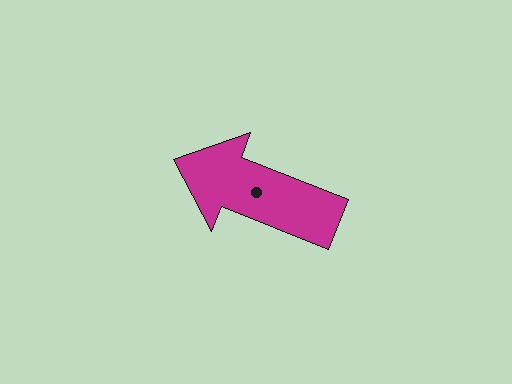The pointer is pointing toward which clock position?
Roughly 10 o'clock.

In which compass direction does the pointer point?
West.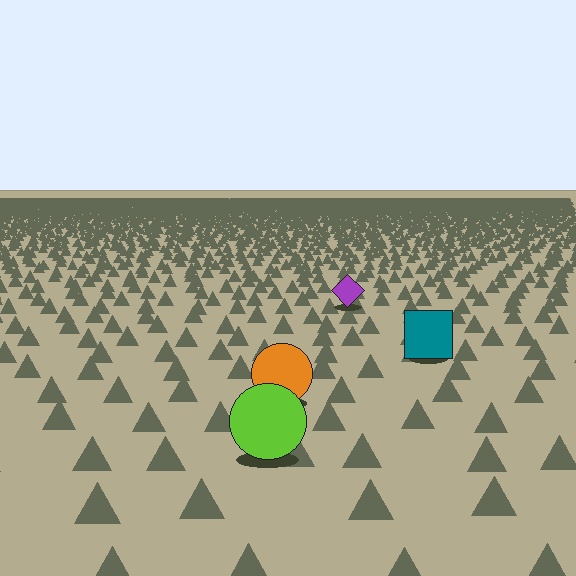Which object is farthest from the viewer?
The purple diamond is farthest from the viewer. It appears smaller and the ground texture around it is denser.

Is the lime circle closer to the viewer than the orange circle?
Yes. The lime circle is closer — you can tell from the texture gradient: the ground texture is coarser near it.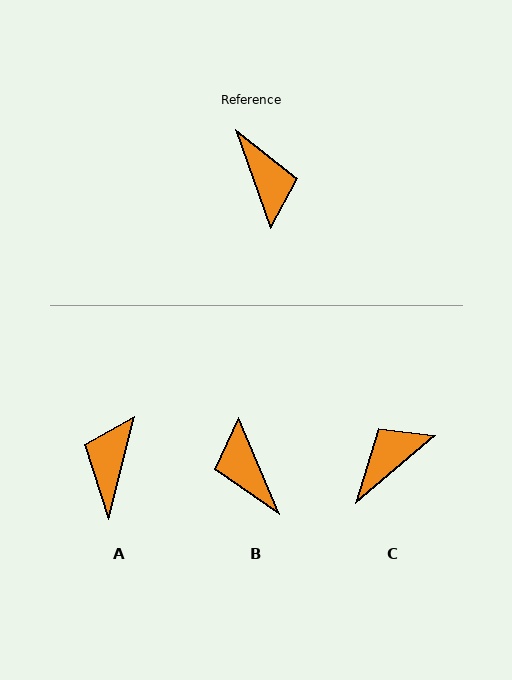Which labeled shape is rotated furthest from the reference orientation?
B, about 176 degrees away.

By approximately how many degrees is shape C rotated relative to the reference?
Approximately 111 degrees counter-clockwise.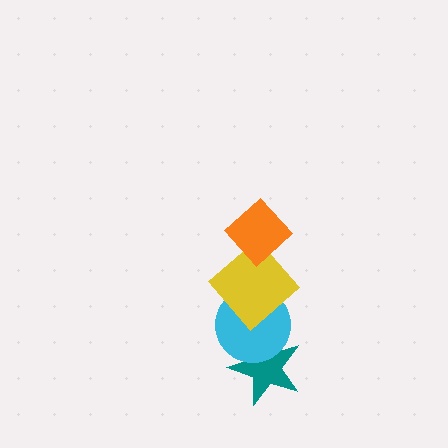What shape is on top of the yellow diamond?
The orange diamond is on top of the yellow diamond.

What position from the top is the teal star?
The teal star is 4th from the top.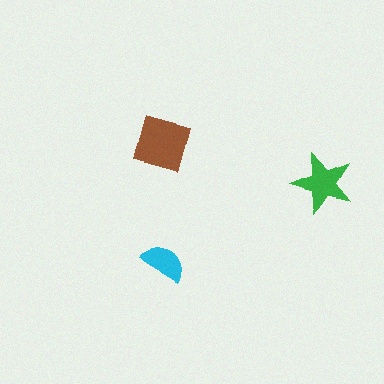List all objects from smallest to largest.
The cyan semicircle, the green star, the brown diamond.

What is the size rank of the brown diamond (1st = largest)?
1st.